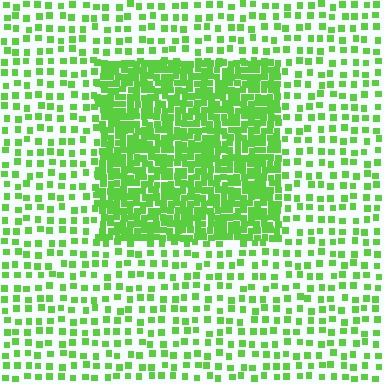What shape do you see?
I see a rectangle.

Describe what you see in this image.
The image contains small lime elements arranged at two different densities. A rectangle-shaped region is visible where the elements are more densely packed than the surrounding area.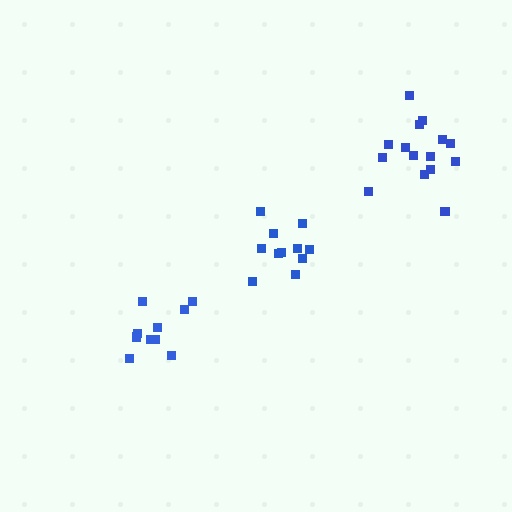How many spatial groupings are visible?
There are 3 spatial groupings.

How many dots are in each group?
Group 1: 10 dots, Group 2: 11 dots, Group 3: 15 dots (36 total).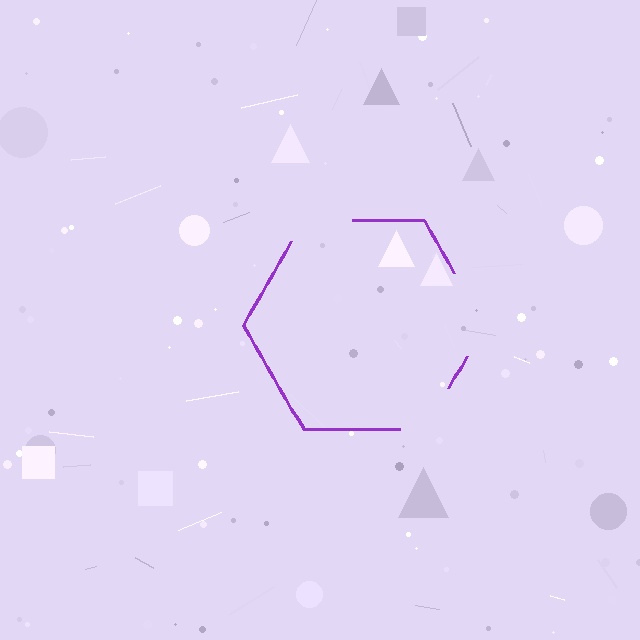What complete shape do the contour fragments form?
The contour fragments form a hexagon.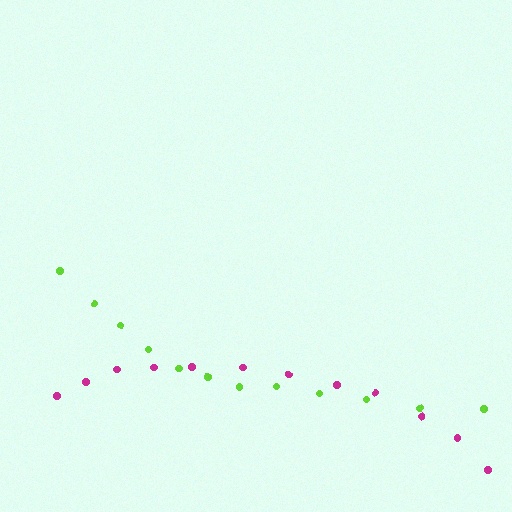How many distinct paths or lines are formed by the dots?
There are 2 distinct paths.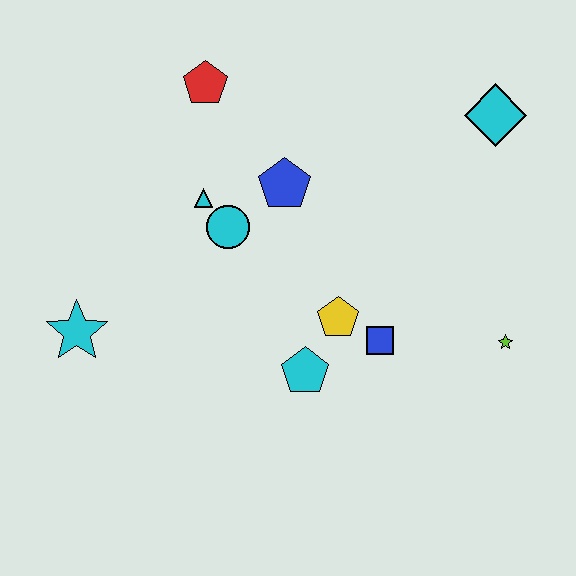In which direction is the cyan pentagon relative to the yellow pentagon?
The cyan pentagon is below the yellow pentagon.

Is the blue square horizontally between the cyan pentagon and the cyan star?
No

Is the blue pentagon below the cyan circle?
No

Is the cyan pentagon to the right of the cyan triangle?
Yes